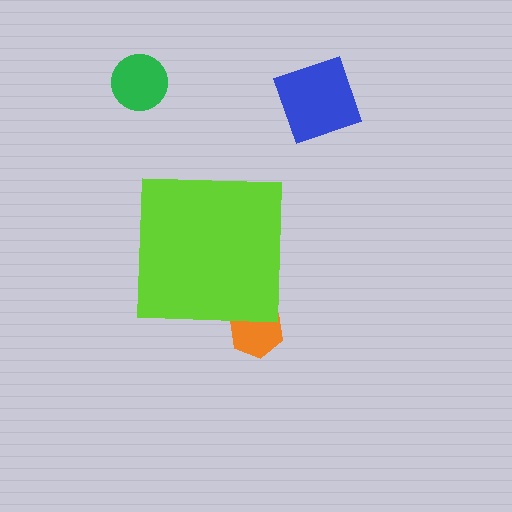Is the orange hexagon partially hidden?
Yes, the orange hexagon is partially hidden behind the lime square.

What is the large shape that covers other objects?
A lime square.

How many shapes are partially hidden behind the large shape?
1 shape is partially hidden.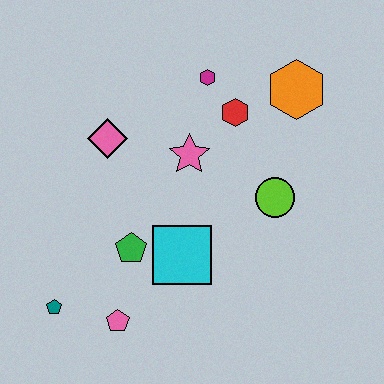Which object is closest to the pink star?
The red hexagon is closest to the pink star.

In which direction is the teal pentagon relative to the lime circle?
The teal pentagon is to the left of the lime circle.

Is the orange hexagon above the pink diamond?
Yes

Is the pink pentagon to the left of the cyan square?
Yes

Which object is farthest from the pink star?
The teal pentagon is farthest from the pink star.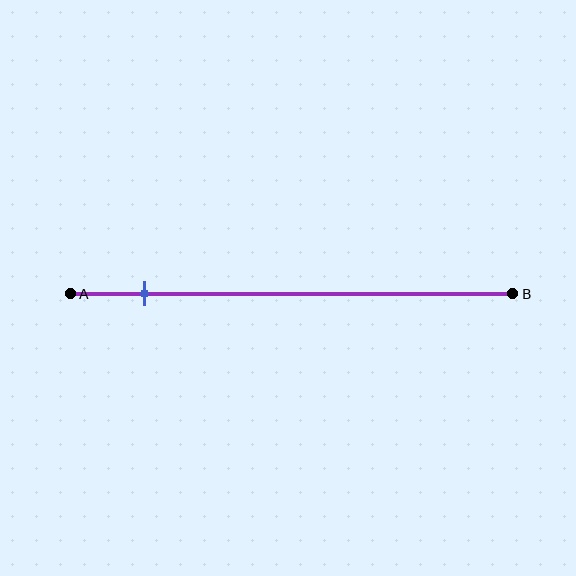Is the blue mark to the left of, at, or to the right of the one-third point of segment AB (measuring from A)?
The blue mark is to the left of the one-third point of segment AB.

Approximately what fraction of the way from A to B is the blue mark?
The blue mark is approximately 15% of the way from A to B.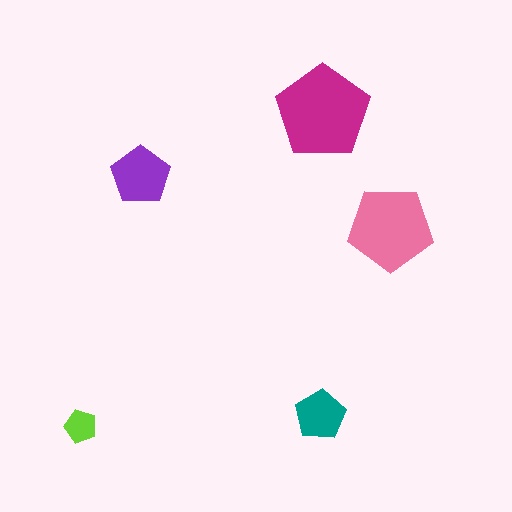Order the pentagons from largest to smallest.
the magenta one, the pink one, the purple one, the teal one, the lime one.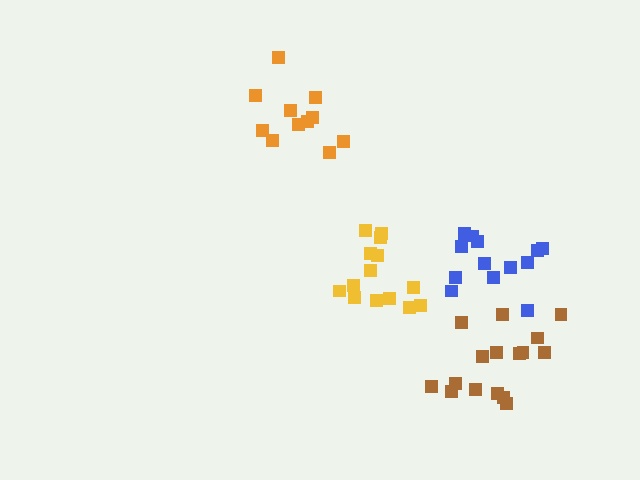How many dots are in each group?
Group 1: 14 dots, Group 2: 13 dots, Group 3: 11 dots, Group 4: 16 dots (54 total).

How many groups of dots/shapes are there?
There are 4 groups.